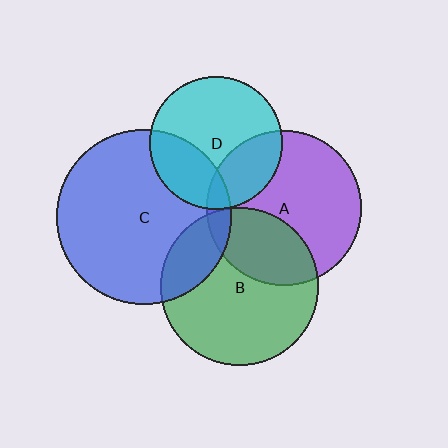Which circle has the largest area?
Circle C (blue).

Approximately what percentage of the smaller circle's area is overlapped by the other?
Approximately 20%.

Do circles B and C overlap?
Yes.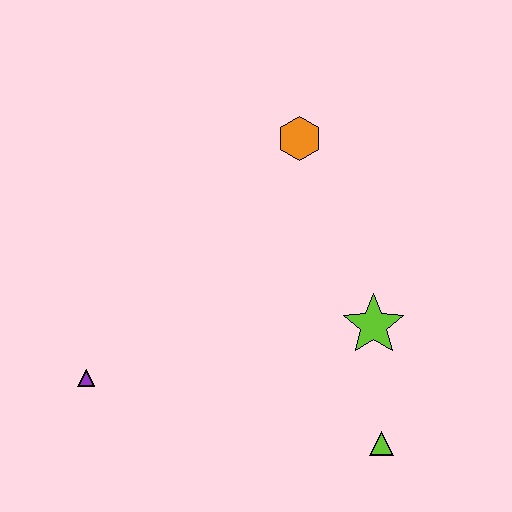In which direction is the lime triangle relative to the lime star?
The lime triangle is below the lime star.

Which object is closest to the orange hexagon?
The lime star is closest to the orange hexagon.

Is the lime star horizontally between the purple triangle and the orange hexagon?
No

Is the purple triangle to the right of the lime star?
No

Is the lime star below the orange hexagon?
Yes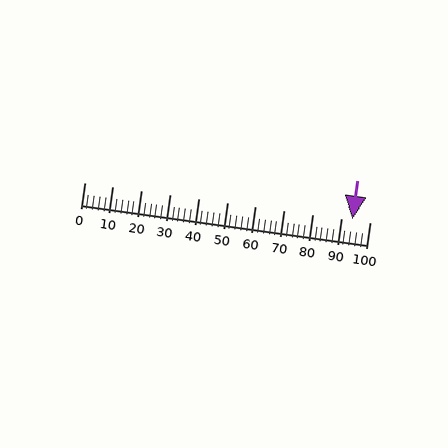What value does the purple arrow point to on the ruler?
The purple arrow points to approximately 94.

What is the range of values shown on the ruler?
The ruler shows values from 0 to 100.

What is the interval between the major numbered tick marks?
The major tick marks are spaced 10 units apart.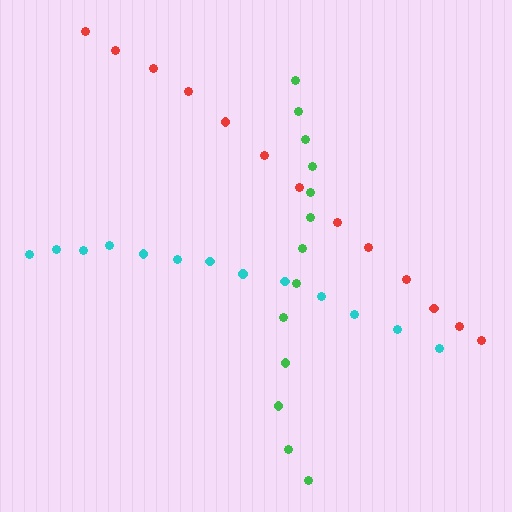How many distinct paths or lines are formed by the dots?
There are 3 distinct paths.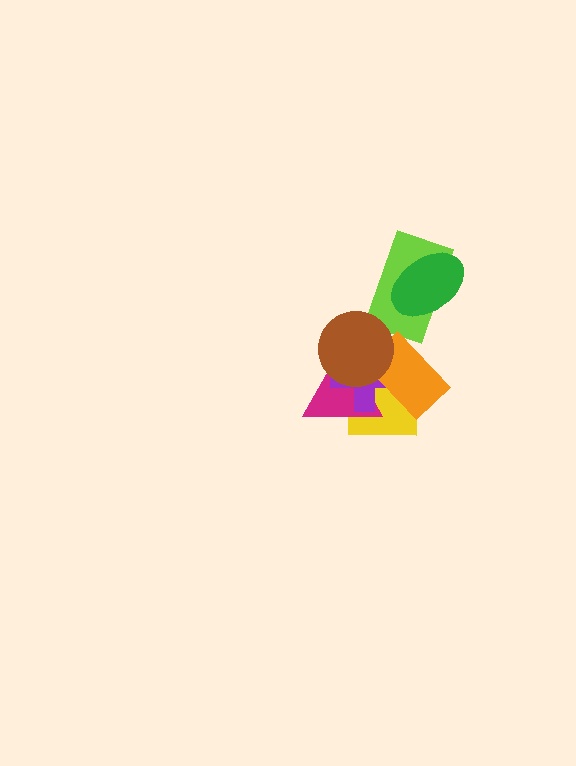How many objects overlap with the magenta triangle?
4 objects overlap with the magenta triangle.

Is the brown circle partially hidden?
No, no other shape covers it.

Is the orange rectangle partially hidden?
Yes, it is partially covered by another shape.